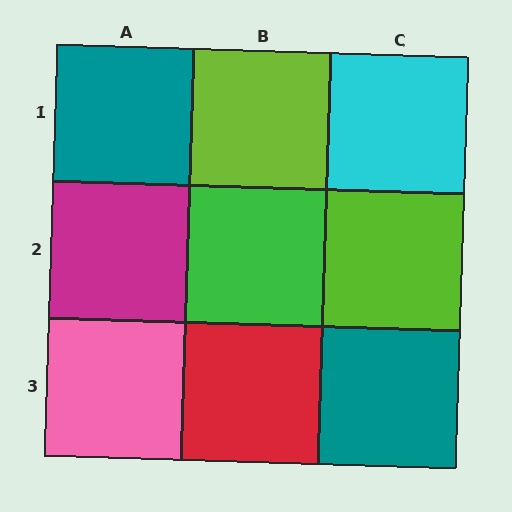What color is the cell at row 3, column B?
Red.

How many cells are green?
1 cell is green.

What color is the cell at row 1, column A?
Teal.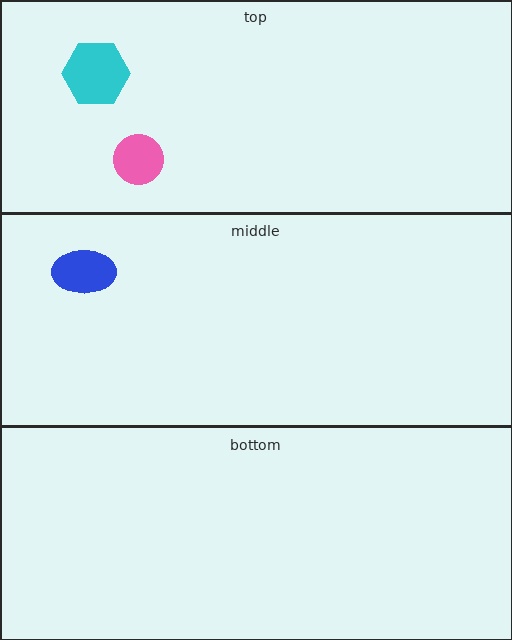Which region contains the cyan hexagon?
The top region.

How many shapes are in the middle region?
1.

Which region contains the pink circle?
The top region.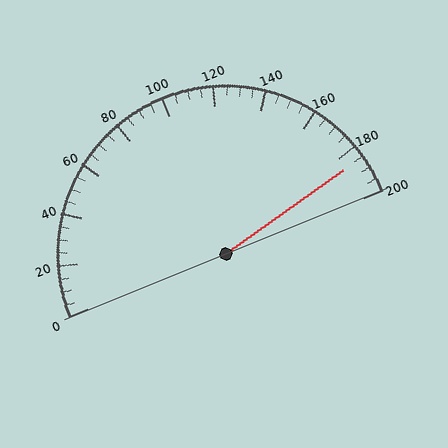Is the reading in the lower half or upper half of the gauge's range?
The reading is in the upper half of the range (0 to 200).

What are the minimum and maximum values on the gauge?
The gauge ranges from 0 to 200.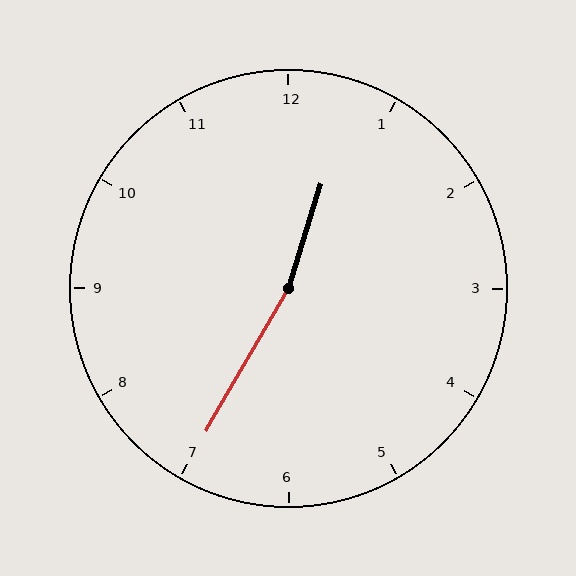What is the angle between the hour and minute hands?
Approximately 168 degrees.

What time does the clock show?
12:35.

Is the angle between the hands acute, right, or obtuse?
It is obtuse.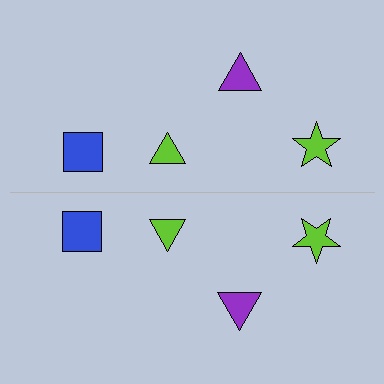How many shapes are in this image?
There are 8 shapes in this image.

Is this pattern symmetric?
Yes, this pattern has bilateral (reflection) symmetry.